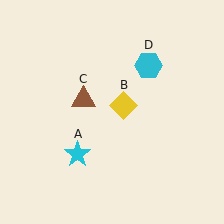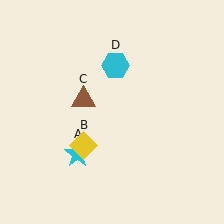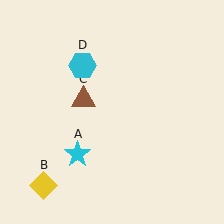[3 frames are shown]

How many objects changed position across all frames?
2 objects changed position: yellow diamond (object B), cyan hexagon (object D).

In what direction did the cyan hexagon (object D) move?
The cyan hexagon (object D) moved left.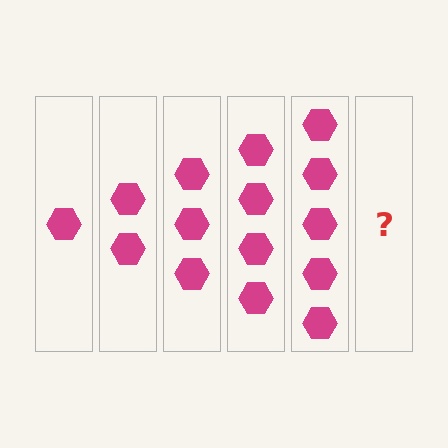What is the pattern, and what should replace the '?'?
The pattern is that each step adds one more hexagon. The '?' should be 6 hexagons.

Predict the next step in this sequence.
The next step is 6 hexagons.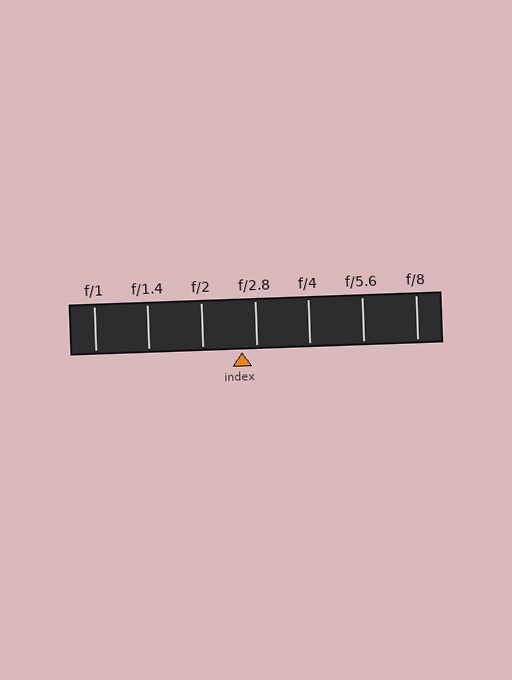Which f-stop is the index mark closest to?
The index mark is closest to f/2.8.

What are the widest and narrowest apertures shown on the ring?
The widest aperture shown is f/1 and the narrowest is f/8.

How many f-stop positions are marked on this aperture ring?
There are 7 f-stop positions marked.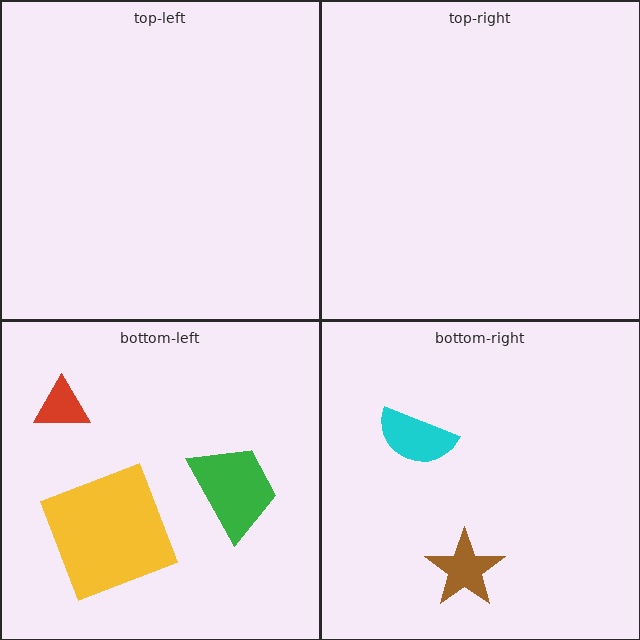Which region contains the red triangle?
The bottom-left region.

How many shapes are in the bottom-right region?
2.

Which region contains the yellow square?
The bottom-left region.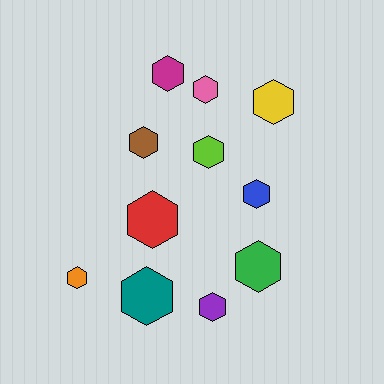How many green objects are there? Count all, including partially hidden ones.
There is 1 green object.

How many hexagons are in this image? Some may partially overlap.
There are 11 hexagons.